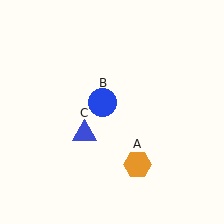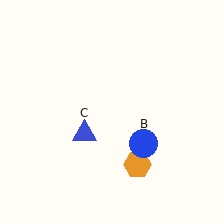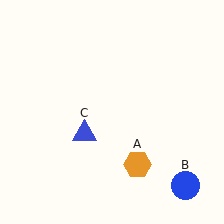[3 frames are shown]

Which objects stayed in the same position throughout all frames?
Orange hexagon (object A) and blue triangle (object C) remained stationary.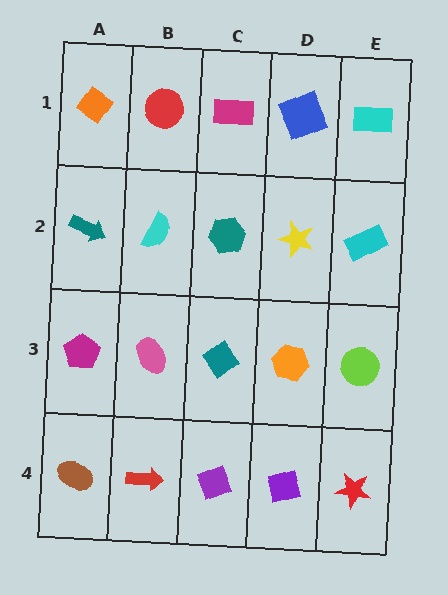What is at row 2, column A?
A teal arrow.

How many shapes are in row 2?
5 shapes.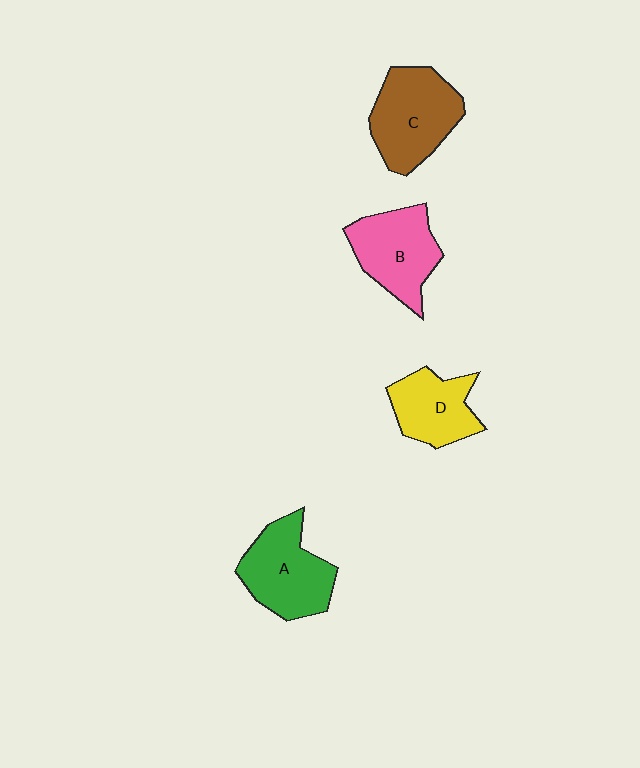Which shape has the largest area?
Shape C (brown).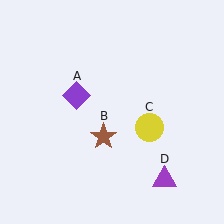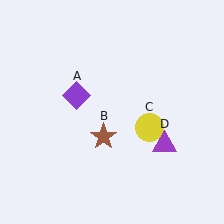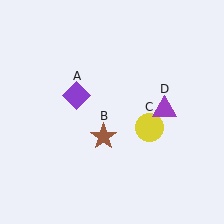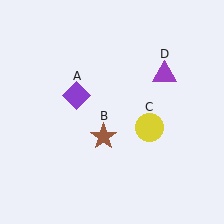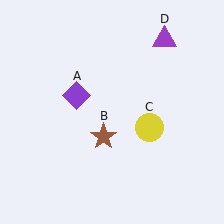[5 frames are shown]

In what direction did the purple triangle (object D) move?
The purple triangle (object D) moved up.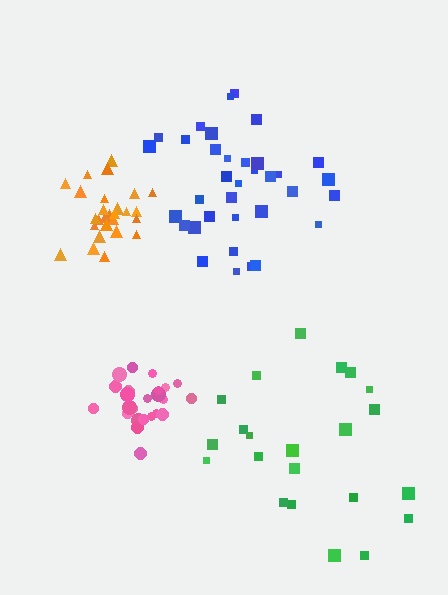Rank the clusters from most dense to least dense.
orange, pink, blue, green.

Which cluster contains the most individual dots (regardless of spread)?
Blue (35).